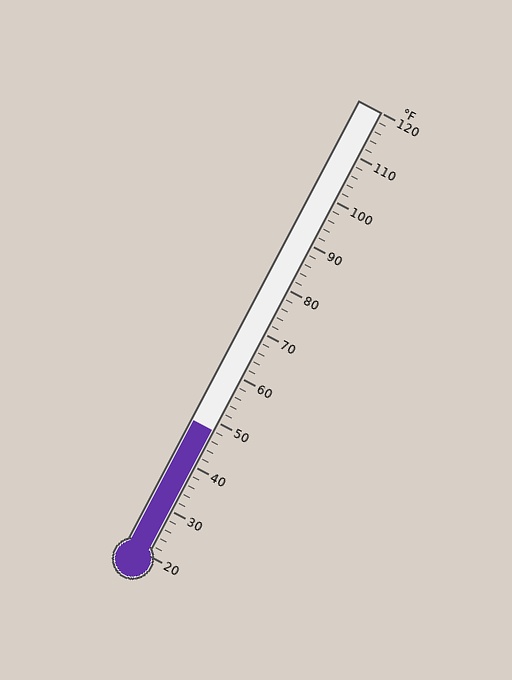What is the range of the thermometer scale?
The thermometer scale ranges from 20°F to 120°F.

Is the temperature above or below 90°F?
The temperature is below 90°F.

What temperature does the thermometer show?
The thermometer shows approximately 48°F.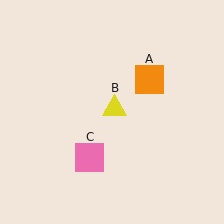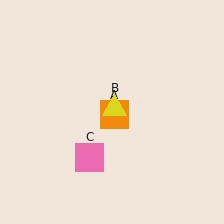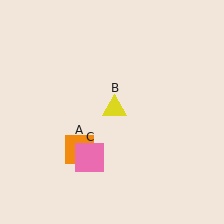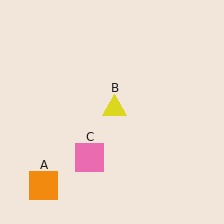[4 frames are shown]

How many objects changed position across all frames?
1 object changed position: orange square (object A).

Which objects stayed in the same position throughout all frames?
Yellow triangle (object B) and pink square (object C) remained stationary.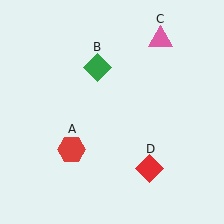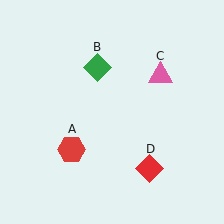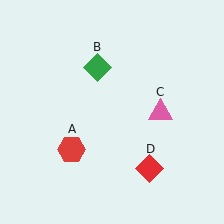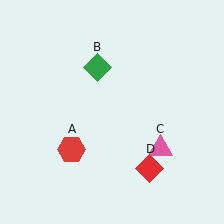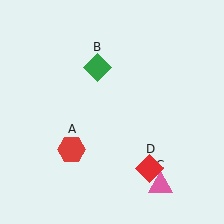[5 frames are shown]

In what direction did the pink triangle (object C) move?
The pink triangle (object C) moved down.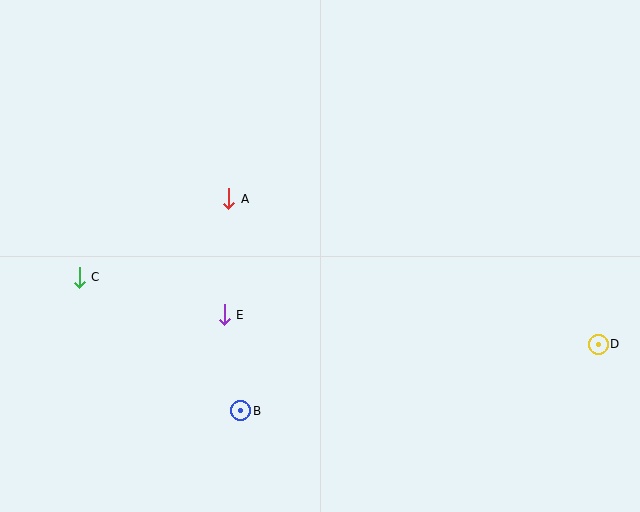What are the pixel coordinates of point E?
Point E is at (224, 315).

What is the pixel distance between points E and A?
The distance between E and A is 116 pixels.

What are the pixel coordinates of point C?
Point C is at (79, 277).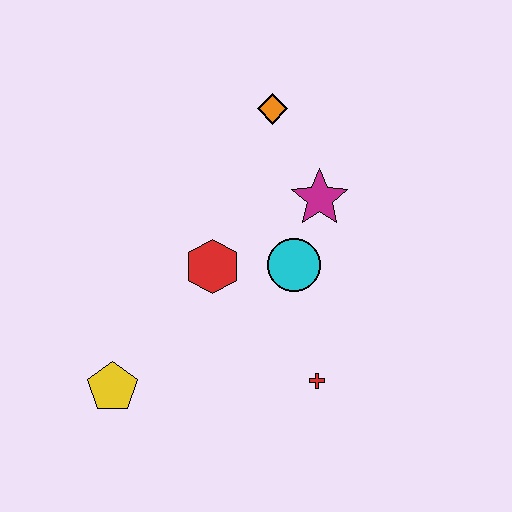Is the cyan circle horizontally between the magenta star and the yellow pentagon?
Yes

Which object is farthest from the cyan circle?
The yellow pentagon is farthest from the cyan circle.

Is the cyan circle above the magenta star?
No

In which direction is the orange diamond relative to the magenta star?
The orange diamond is above the magenta star.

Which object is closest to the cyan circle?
The magenta star is closest to the cyan circle.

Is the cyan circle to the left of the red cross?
Yes